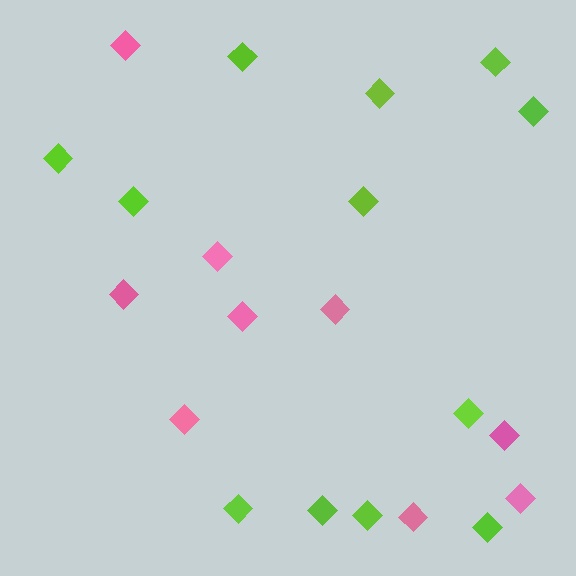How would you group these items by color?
There are 2 groups: one group of pink diamonds (9) and one group of lime diamonds (12).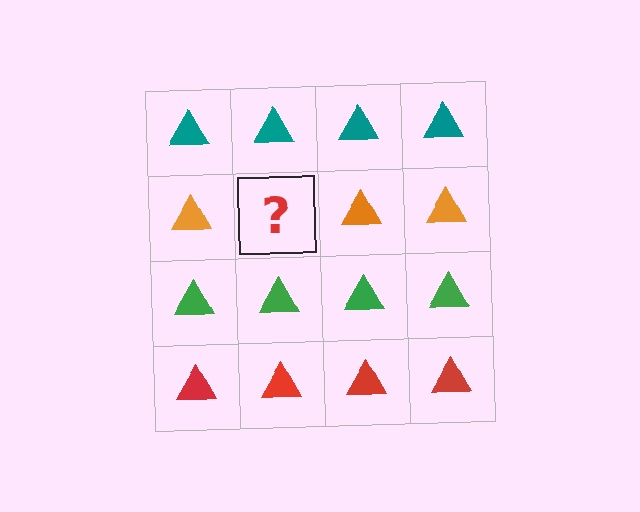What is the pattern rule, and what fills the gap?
The rule is that each row has a consistent color. The gap should be filled with an orange triangle.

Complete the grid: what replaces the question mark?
The question mark should be replaced with an orange triangle.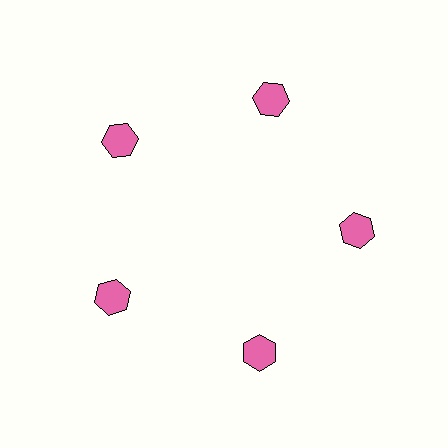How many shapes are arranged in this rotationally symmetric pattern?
There are 5 shapes, arranged in 5 groups of 1.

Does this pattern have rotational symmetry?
Yes, this pattern has 5-fold rotational symmetry. It looks the same after rotating 72 degrees around the center.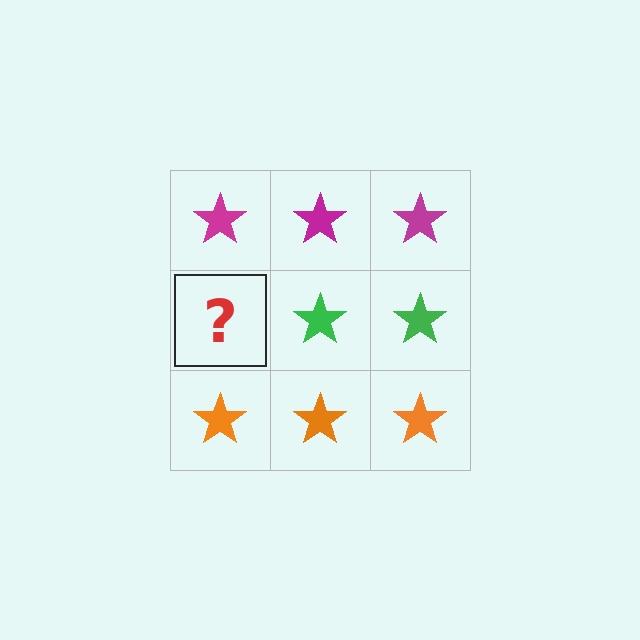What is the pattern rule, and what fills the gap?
The rule is that each row has a consistent color. The gap should be filled with a green star.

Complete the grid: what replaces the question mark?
The question mark should be replaced with a green star.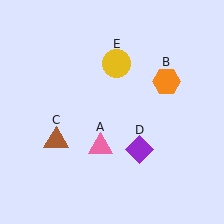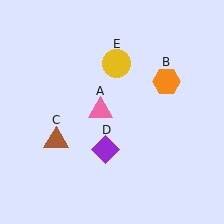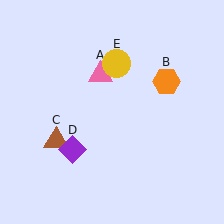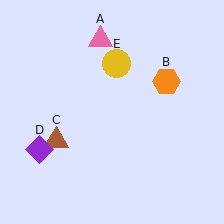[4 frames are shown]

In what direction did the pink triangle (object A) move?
The pink triangle (object A) moved up.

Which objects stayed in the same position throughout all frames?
Orange hexagon (object B) and brown triangle (object C) and yellow circle (object E) remained stationary.